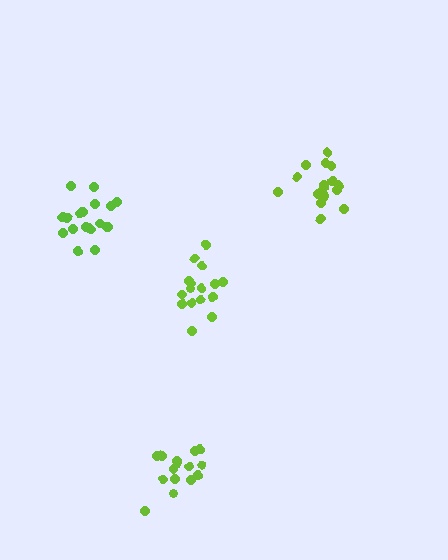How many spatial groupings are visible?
There are 4 spatial groupings.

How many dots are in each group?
Group 1: 19 dots, Group 2: 15 dots, Group 3: 16 dots, Group 4: 19 dots (69 total).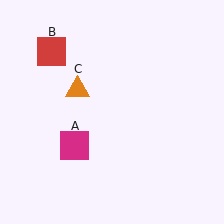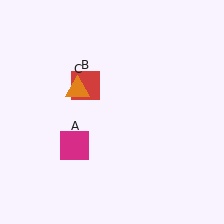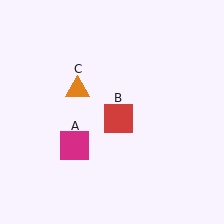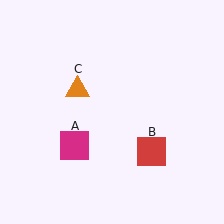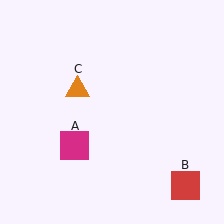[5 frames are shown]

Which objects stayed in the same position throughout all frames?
Magenta square (object A) and orange triangle (object C) remained stationary.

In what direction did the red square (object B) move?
The red square (object B) moved down and to the right.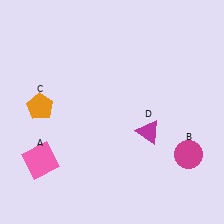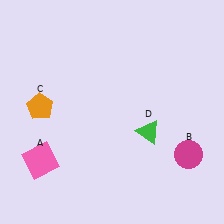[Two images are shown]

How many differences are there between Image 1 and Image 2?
There is 1 difference between the two images.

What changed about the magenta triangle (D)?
In Image 1, D is magenta. In Image 2, it changed to green.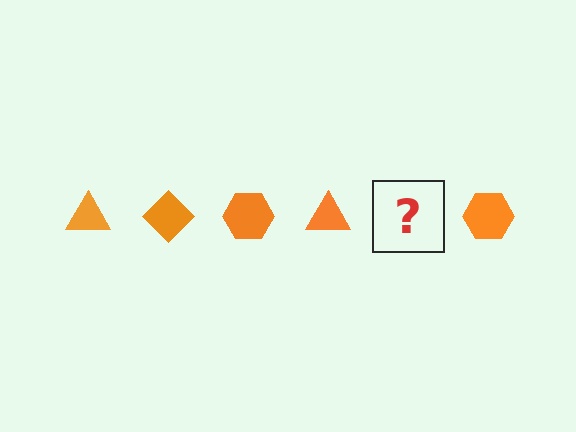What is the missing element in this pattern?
The missing element is an orange diamond.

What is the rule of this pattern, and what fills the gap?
The rule is that the pattern cycles through triangle, diamond, hexagon shapes in orange. The gap should be filled with an orange diamond.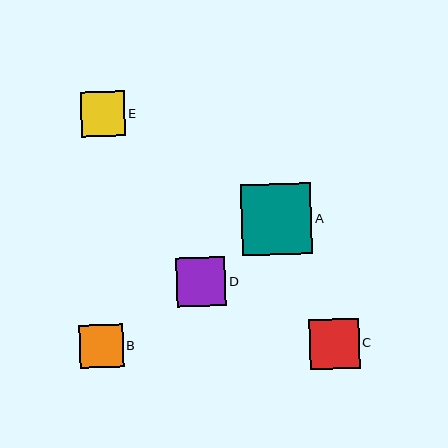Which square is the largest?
Square A is the largest with a size of approximately 71 pixels.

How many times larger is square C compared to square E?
Square C is approximately 1.1 times the size of square E.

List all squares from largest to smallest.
From largest to smallest: A, C, D, E, B.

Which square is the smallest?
Square B is the smallest with a size of approximately 43 pixels.